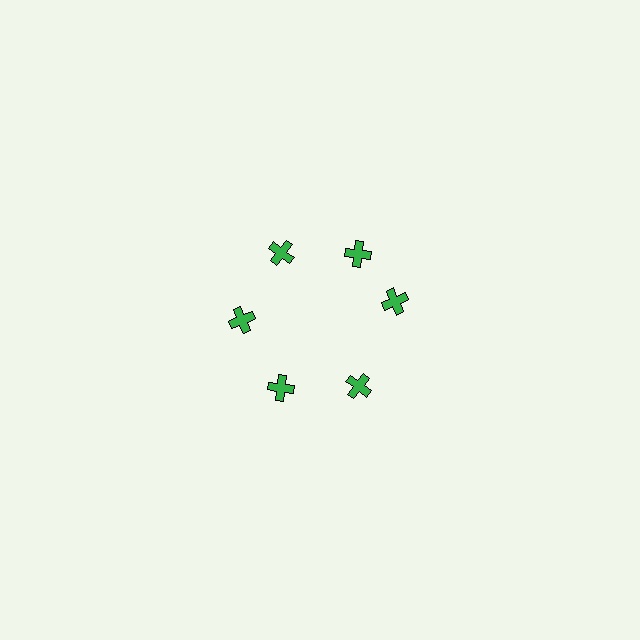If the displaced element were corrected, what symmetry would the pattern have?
It would have 6-fold rotational symmetry — the pattern would map onto itself every 60 degrees.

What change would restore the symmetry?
The symmetry would be restored by rotating it back into even spacing with its neighbors so that all 6 crosses sit at equal angles and equal distance from the center.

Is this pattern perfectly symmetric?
No. The 6 green crosses are arranged in a ring, but one element near the 3 o'clock position is rotated out of alignment along the ring, breaking the 6-fold rotational symmetry.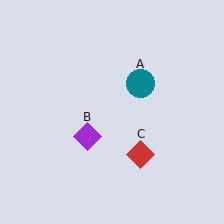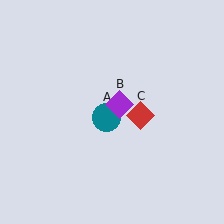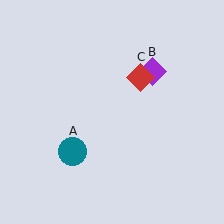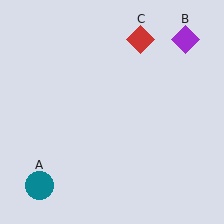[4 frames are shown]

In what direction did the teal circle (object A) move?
The teal circle (object A) moved down and to the left.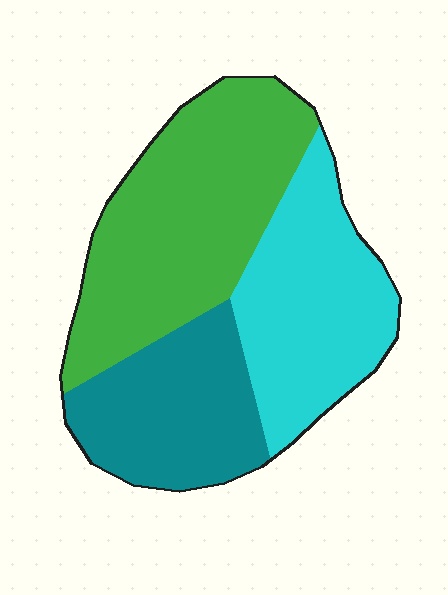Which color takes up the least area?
Teal, at roughly 25%.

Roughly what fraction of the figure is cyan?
Cyan takes up about one third (1/3) of the figure.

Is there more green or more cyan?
Green.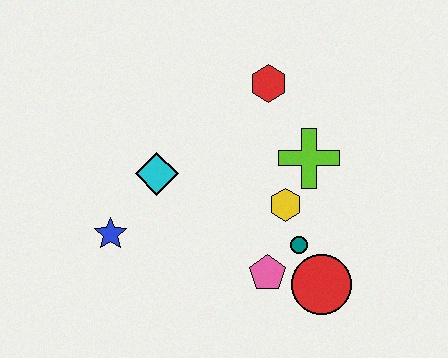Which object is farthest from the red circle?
The blue star is farthest from the red circle.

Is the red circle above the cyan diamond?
No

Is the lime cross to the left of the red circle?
Yes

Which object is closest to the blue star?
The cyan diamond is closest to the blue star.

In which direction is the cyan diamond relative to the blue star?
The cyan diamond is above the blue star.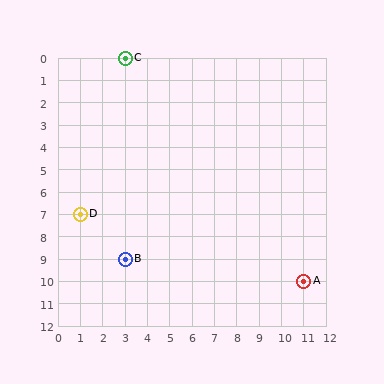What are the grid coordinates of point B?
Point B is at grid coordinates (3, 9).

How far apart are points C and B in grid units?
Points C and B are 9 rows apart.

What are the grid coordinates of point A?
Point A is at grid coordinates (11, 10).